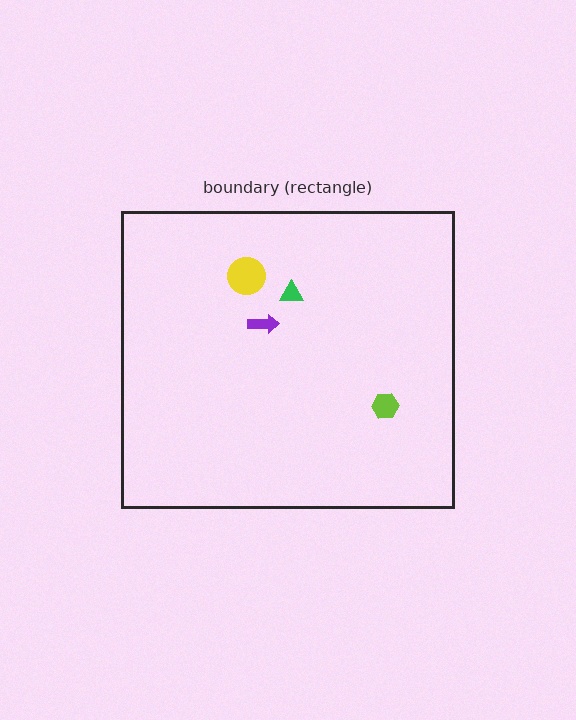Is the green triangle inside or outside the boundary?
Inside.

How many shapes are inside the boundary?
4 inside, 0 outside.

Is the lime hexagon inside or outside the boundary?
Inside.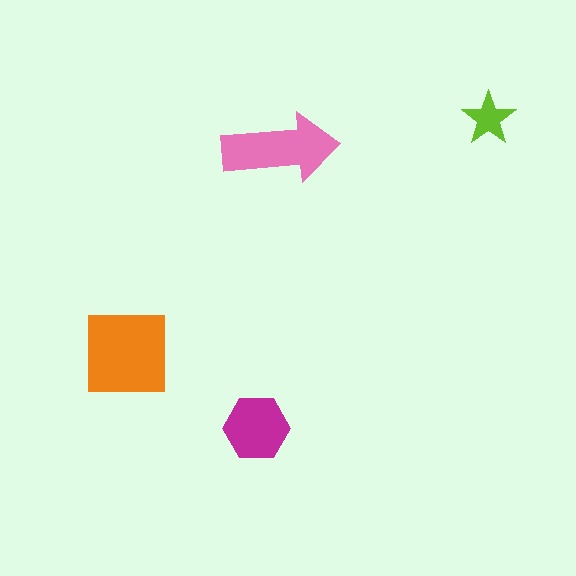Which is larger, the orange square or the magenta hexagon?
The orange square.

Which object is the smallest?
The lime star.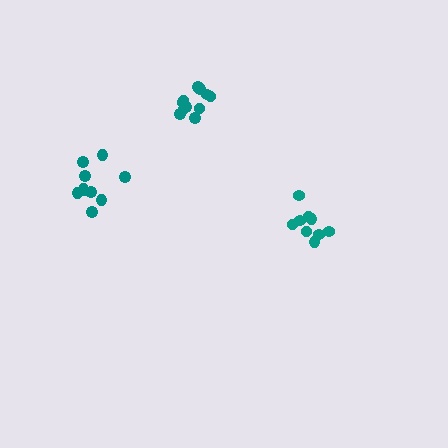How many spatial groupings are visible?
There are 3 spatial groupings.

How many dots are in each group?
Group 1: 10 dots, Group 2: 11 dots, Group 3: 9 dots (30 total).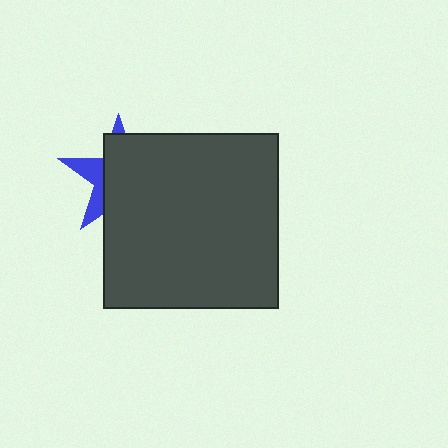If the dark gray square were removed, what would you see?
You would see the complete blue star.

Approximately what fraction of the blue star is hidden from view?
Roughly 69% of the blue star is hidden behind the dark gray square.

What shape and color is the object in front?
The object in front is a dark gray square.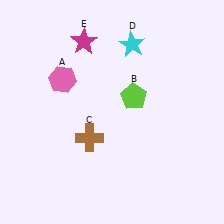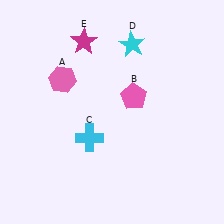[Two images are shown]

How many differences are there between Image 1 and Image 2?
There are 2 differences between the two images.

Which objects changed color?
B changed from lime to pink. C changed from brown to cyan.